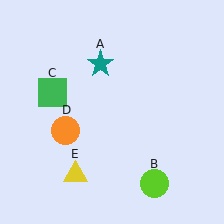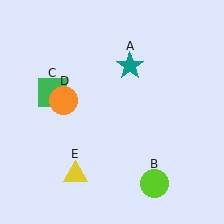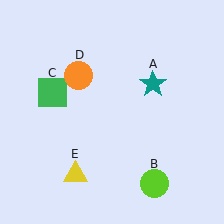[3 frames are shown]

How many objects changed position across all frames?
2 objects changed position: teal star (object A), orange circle (object D).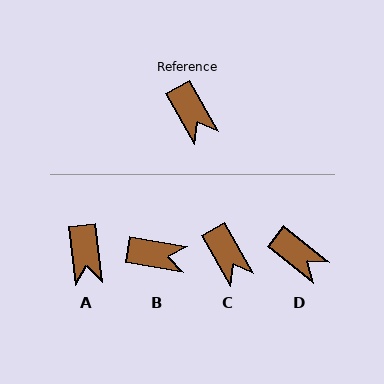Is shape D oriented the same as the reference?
No, it is off by about 22 degrees.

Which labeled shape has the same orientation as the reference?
C.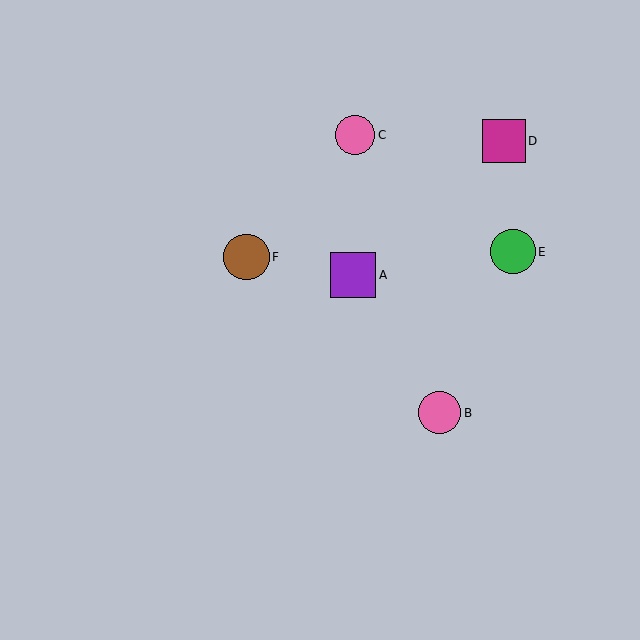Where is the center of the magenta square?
The center of the magenta square is at (504, 141).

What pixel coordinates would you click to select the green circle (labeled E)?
Click at (513, 252) to select the green circle E.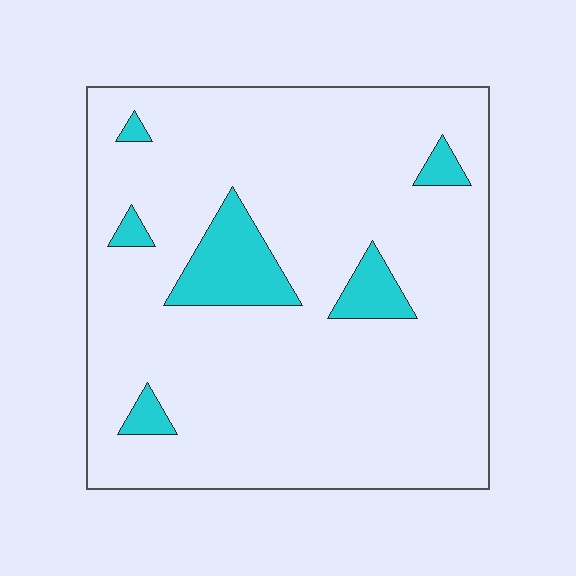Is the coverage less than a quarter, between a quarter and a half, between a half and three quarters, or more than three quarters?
Less than a quarter.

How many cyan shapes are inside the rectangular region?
6.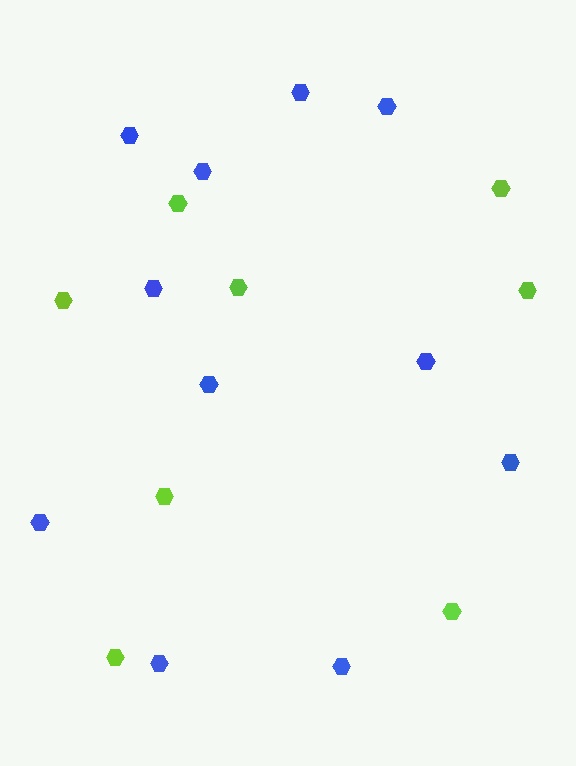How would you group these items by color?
There are 2 groups: one group of blue hexagons (11) and one group of lime hexagons (8).